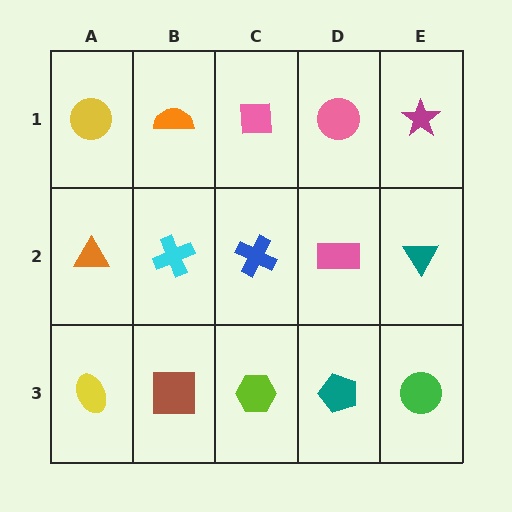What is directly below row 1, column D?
A pink rectangle.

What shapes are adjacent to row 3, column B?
A cyan cross (row 2, column B), a yellow ellipse (row 3, column A), a lime hexagon (row 3, column C).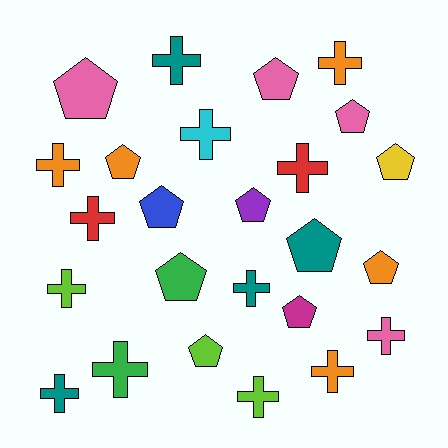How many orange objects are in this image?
There are 5 orange objects.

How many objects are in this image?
There are 25 objects.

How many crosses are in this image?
There are 13 crosses.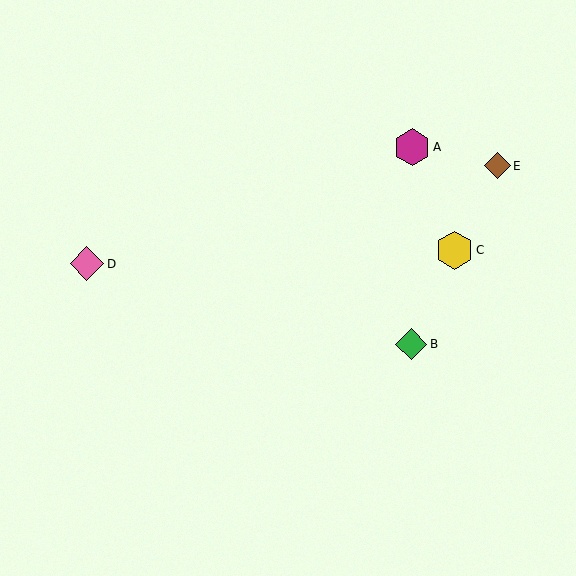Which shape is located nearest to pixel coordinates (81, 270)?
The pink diamond (labeled D) at (87, 264) is nearest to that location.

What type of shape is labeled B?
Shape B is a green diamond.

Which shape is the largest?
The yellow hexagon (labeled C) is the largest.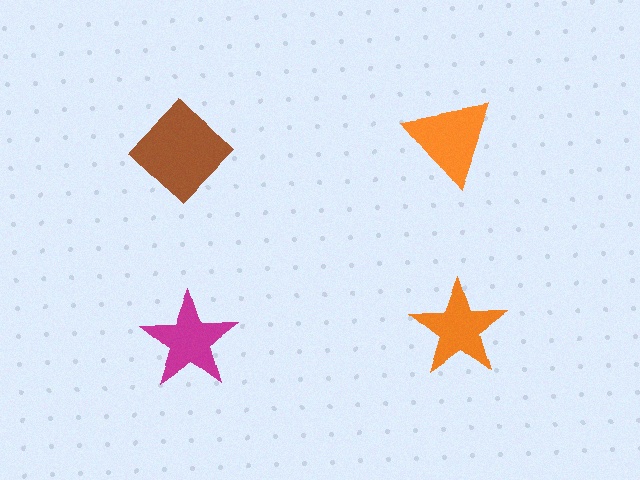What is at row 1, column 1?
A brown diamond.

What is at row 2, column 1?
A magenta star.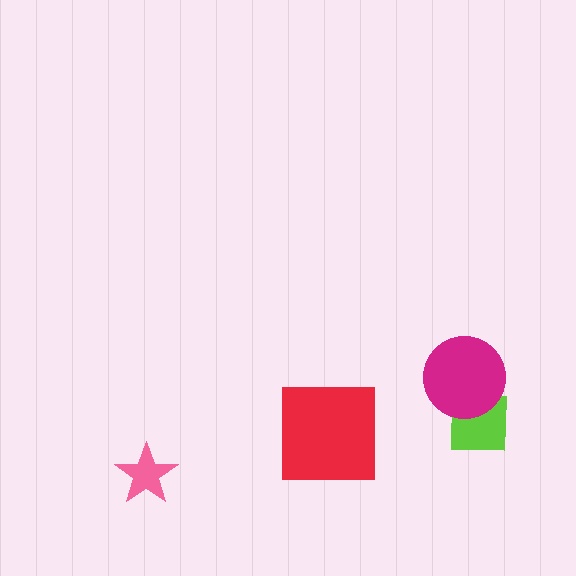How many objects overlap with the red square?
0 objects overlap with the red square.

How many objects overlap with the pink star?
0 objects overlap with the pink star.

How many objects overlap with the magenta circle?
1 object overlaps with the magenta circle.